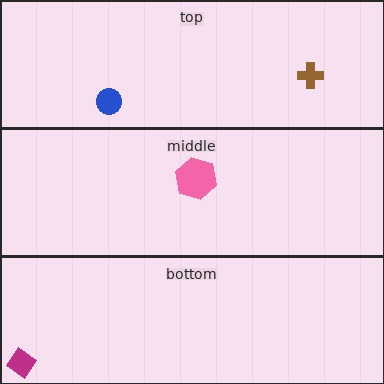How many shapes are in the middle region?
1.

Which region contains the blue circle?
The top region.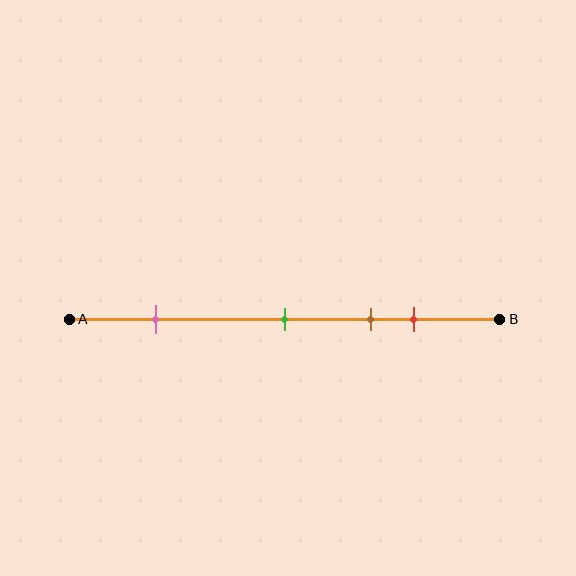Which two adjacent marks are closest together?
The brown and red marks are the closest adjacent pair.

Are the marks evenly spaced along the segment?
No, the marks are not evenly spaced.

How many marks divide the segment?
There are 4 marks dividing the segment.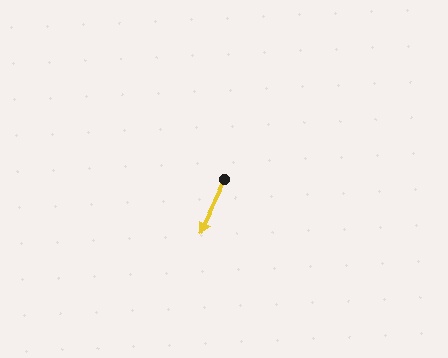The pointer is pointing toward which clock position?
Roughly 7 o'clock.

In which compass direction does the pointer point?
Southwest.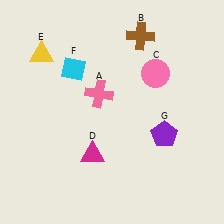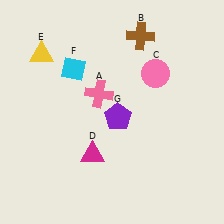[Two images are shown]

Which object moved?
The purple pentagon (G) moved left.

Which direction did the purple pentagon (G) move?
The purple pentagon (G) moved left.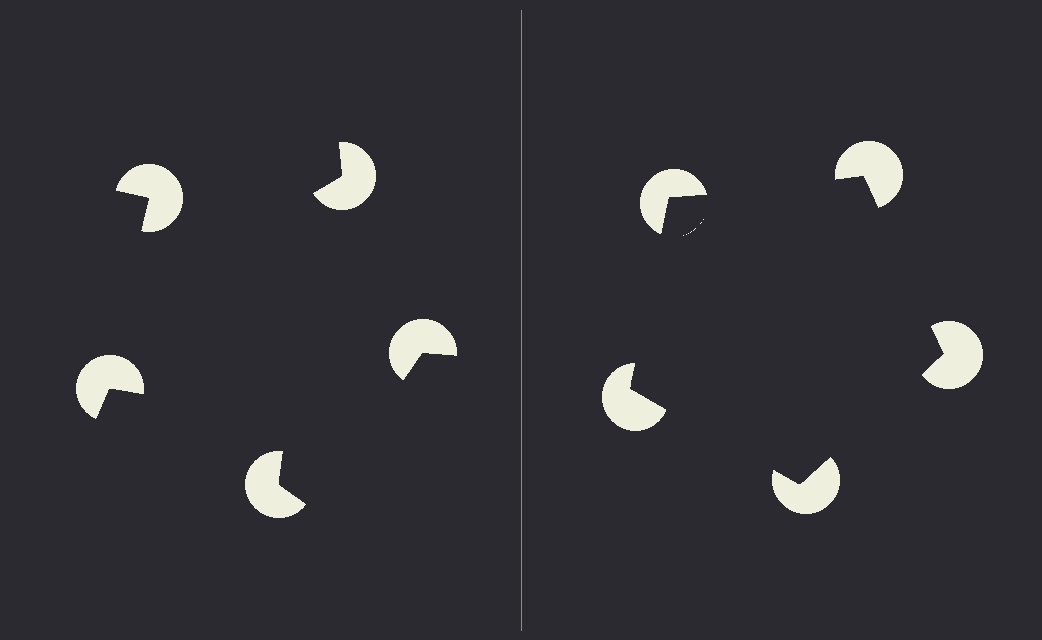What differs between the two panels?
The pac-man discs are positioned identically on both sides; only the wedge orientations differ. On the right they align to a pentagon; on the left they are misaligned.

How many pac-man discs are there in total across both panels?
10 — 5 on each side.